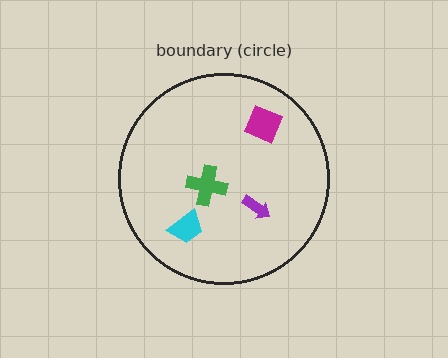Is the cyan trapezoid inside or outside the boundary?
Inside.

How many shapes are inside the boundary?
4 inside, 0 outside.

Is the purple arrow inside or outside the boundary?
Inside.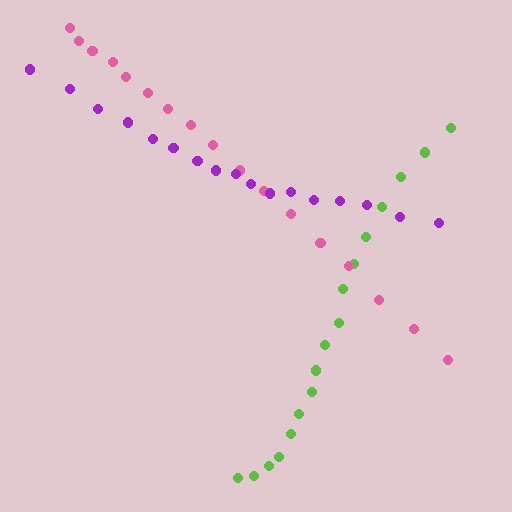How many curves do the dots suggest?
There are 3 distinct paths.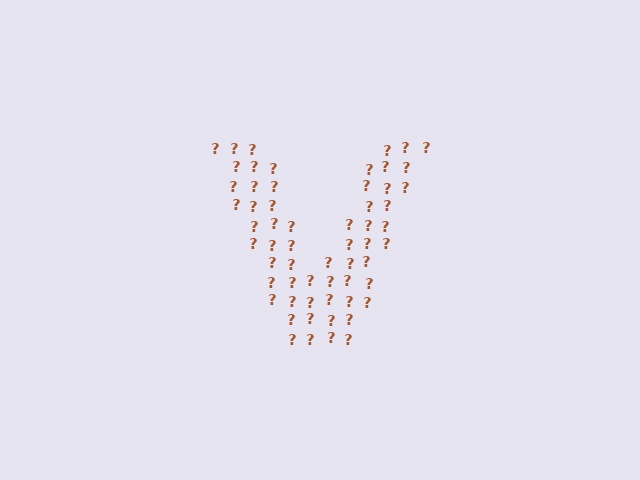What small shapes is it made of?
It is made of small question marks.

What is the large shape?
The large shape is the letter V.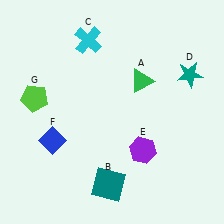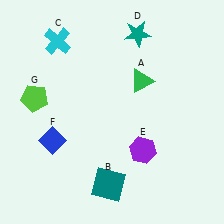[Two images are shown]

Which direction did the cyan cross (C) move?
The cyan cross (C) moved left.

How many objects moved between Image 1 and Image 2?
2 objects moved between the two images.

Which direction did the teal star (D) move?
The teal star (D) moved left.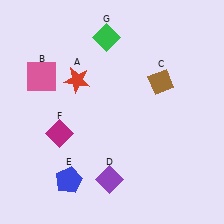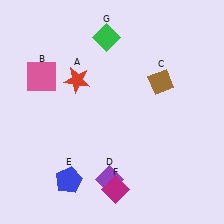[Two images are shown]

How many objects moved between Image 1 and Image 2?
1 object moved between the two images.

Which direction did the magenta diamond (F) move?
The magenta diamond (F) moved right.